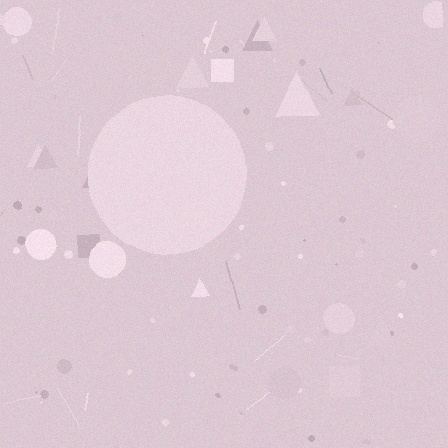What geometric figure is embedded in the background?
A circle is embedded in the background.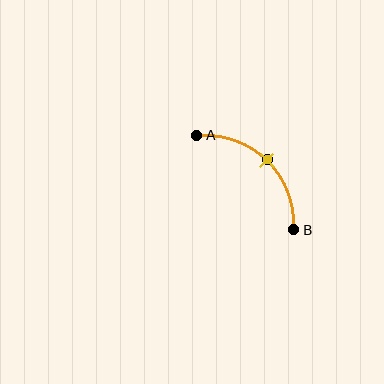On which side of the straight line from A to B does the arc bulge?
The arc bulges above and to the right of the straight line connecting A and B.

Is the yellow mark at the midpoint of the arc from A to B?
Yes. The yellow mark lies on the arc at equal arc-length from both A and B — it is the arc midpoint.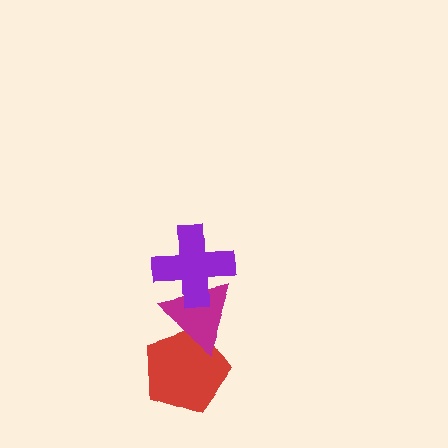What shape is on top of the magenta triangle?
The purple cross is on top of the magenta triangle.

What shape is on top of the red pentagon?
The magenta triangle is on top of the red pentagon.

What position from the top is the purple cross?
The purple cross is 1st from the top.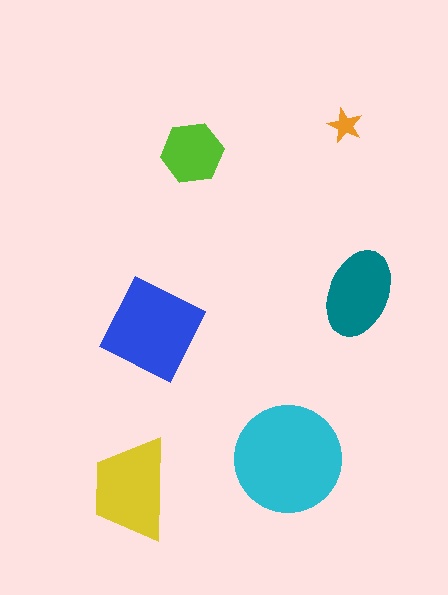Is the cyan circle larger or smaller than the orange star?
Larger.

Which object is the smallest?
The orange star.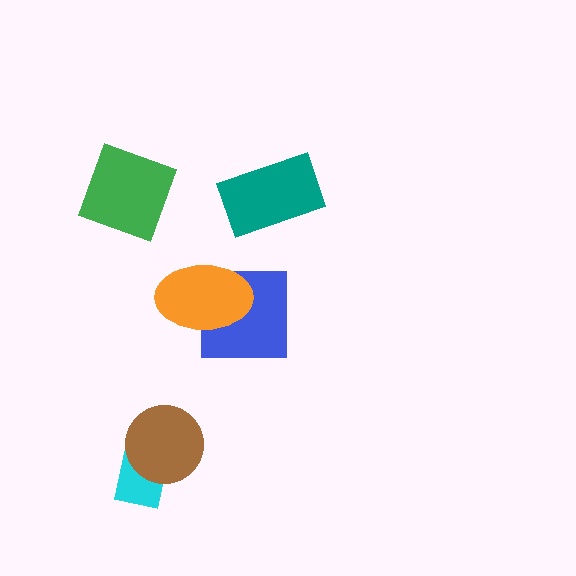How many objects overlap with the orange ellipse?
1 object overlaps with the orange ellipse.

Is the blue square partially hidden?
Yes, it is partially covered by another shape.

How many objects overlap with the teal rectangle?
0 objects overlap with the teal rectangle.